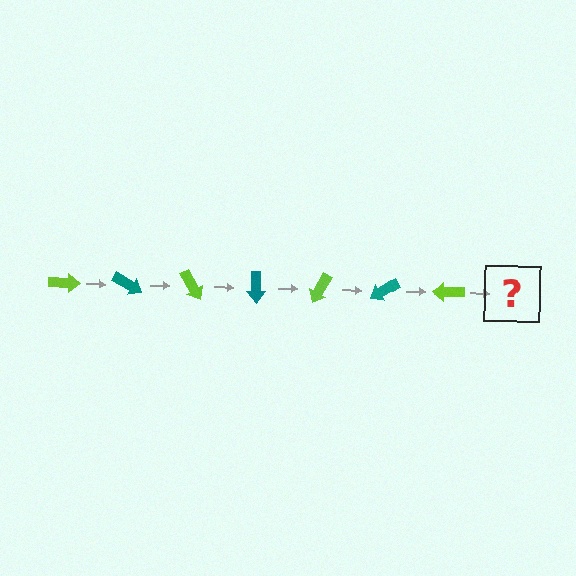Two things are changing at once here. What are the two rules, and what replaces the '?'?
The two rules are that it rotates 30 degrees each step and the color cycles through lime and teal. The '?' should be a teal arrow, rotated 210 degrees from the start.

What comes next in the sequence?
The next element should be a teal arrow, rotated 210 degrees from the start.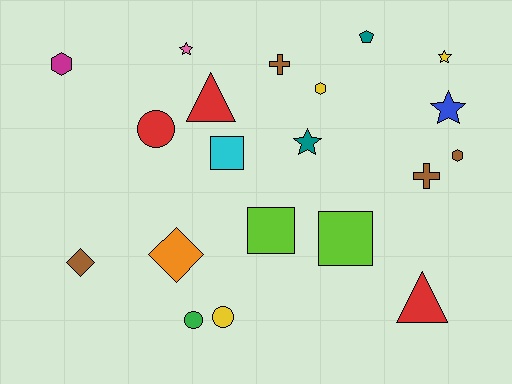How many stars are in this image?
There are 4 stars.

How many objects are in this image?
There are 20 objects.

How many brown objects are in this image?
There are 4 brown objects.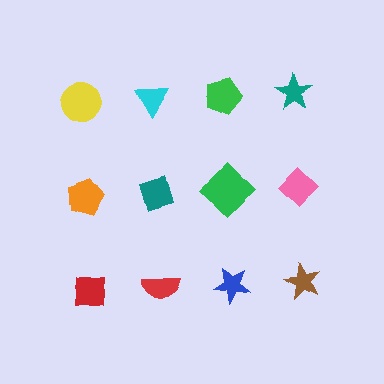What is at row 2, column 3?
A green diamond.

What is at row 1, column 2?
A cyan triangle.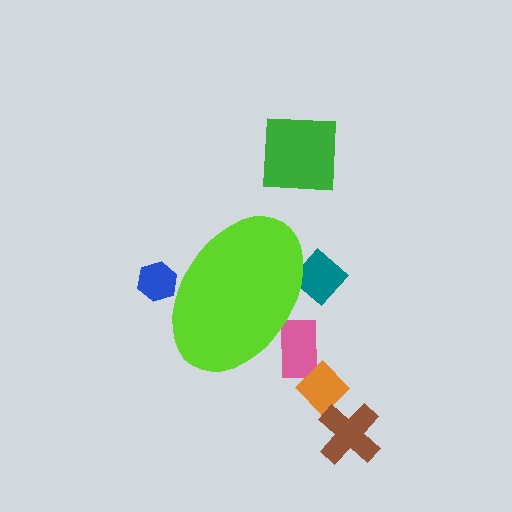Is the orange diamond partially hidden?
No, the orange diamond is fully visible.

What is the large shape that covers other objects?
A lime ellipse.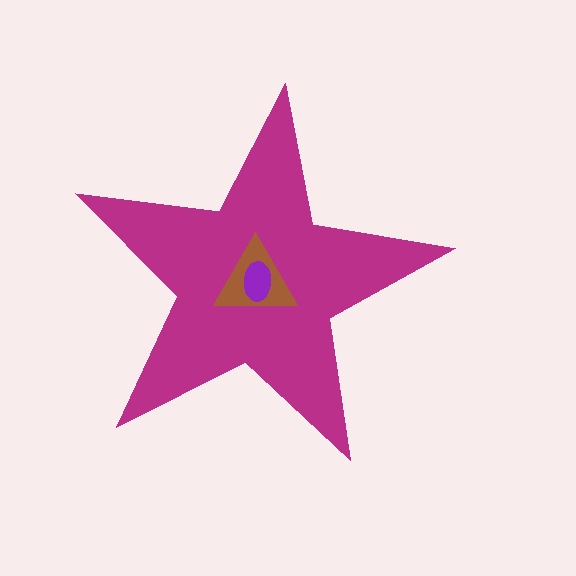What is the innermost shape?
The purple ellipse.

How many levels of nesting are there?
3.